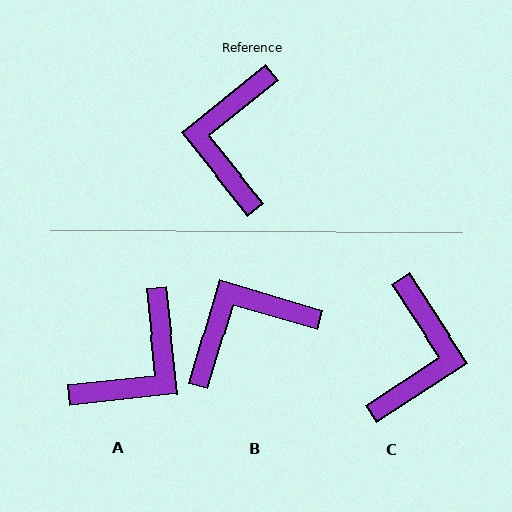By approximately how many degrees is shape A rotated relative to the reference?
Approximately 147 degrees counter-clockwise.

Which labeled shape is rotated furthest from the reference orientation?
C, about 174 degrees away.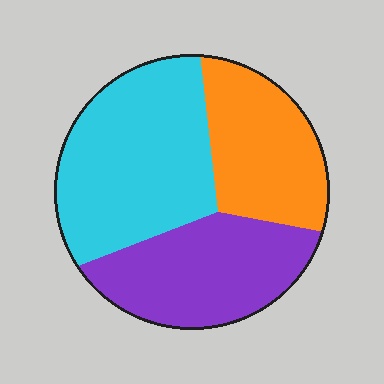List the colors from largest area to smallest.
From largest to smallest: cyan, purple, orange.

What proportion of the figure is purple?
Purple covers 31% of the figure.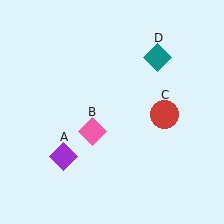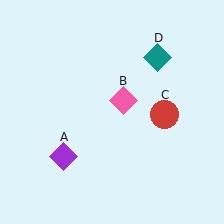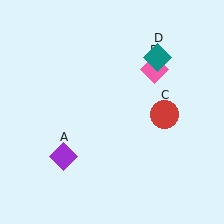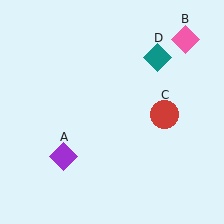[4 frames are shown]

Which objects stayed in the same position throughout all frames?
Purple diamond (object A) and red circle (object C) and teal diamond (object D) remained stationary.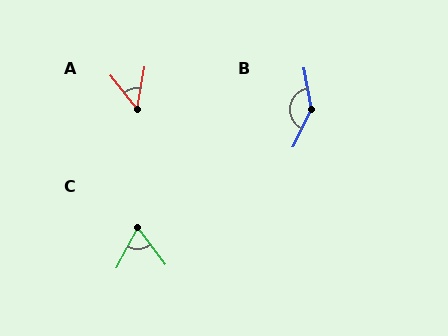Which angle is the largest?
B, at approximately 143 degrees.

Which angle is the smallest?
A, at approximately 48 degrees.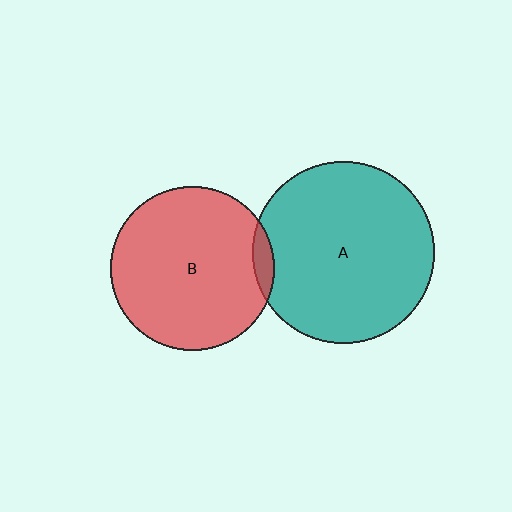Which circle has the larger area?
Circle A (teal).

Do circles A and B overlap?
Yes.